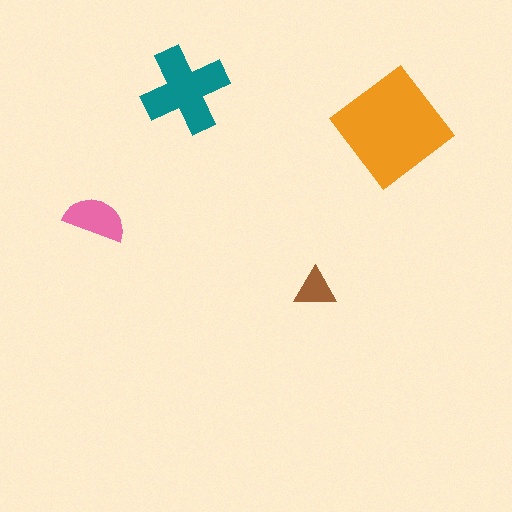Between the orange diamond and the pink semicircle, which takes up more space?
The orange diamond.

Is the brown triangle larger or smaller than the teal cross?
Smaller.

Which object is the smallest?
The brown triangle.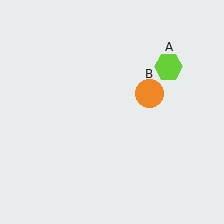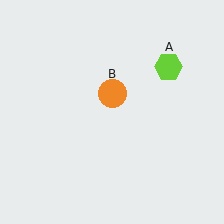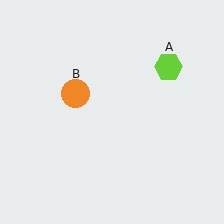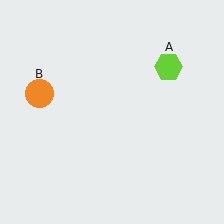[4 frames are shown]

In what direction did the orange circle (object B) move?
The orange circle (object B) moved left.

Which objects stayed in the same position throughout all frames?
Lime hexagon (object A) remained stationary.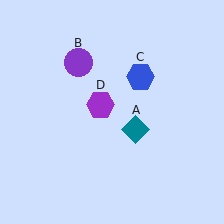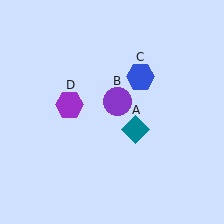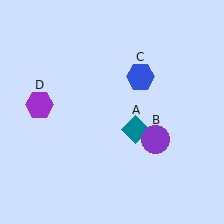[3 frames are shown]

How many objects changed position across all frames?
2 objects changed position: purple circle (object B), purple hexagon (object D).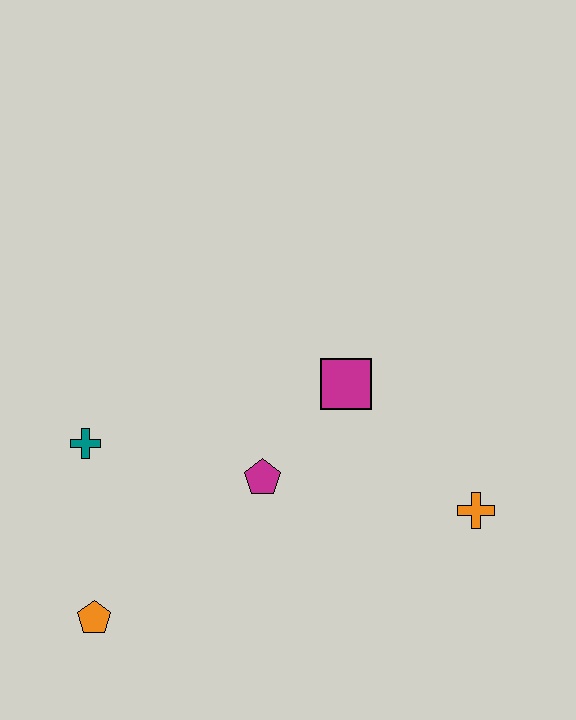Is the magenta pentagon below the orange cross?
No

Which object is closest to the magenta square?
The magenta pentagon is closest to the magenta square.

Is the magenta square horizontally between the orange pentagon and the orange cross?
Yes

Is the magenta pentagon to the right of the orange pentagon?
Yes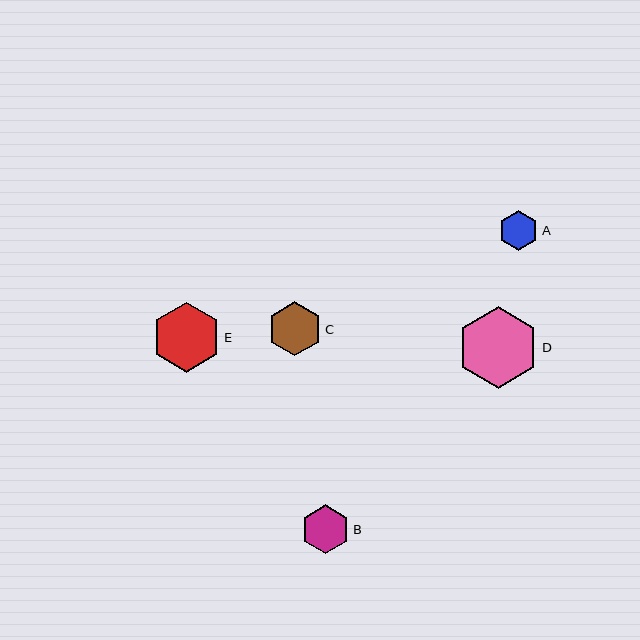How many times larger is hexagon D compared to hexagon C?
Hexagon D is approximately 1.5 times the size of hexagon C.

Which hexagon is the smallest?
Hexagon A is the smallest with a size of approximately 40 pixels.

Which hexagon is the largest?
Hexagon D is the largest with a size of approximately 82 pixels.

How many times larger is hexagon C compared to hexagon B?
Hexagon C is approximately 1.1 times the size of hexagon B.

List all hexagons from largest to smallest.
From largest to smallest: D, E, C, B, A.